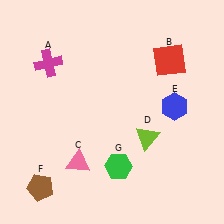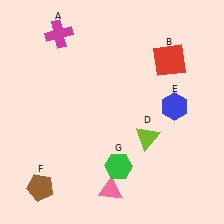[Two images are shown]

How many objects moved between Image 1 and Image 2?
2 objects moved between the two images.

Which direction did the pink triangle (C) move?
The pink triangle (C) moved right.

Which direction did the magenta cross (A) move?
The magenta cross (A) moved up.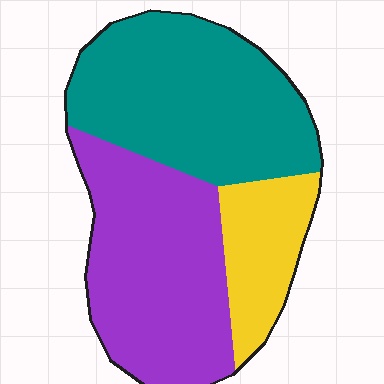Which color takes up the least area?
Yellow, at roughly 15%.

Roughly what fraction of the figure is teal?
Teal covers about 45% of the figure.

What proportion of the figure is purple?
Purple covers roughly 40% of the figure.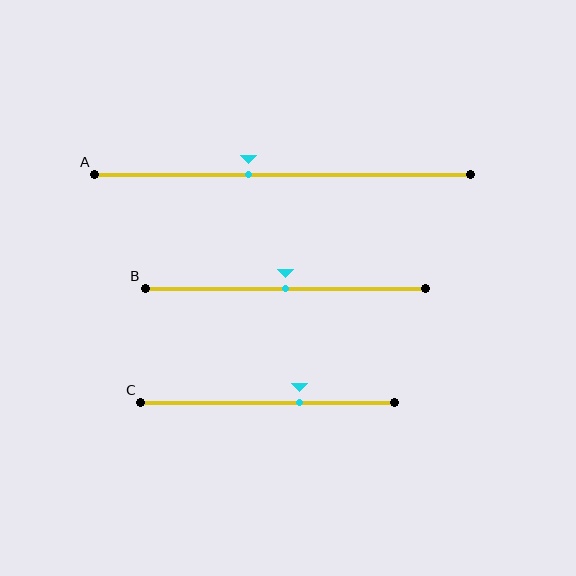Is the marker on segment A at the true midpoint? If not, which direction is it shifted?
No, the marker on segment A is shifted to the left by about 9% of the segment length.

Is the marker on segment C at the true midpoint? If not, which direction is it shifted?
No, the marker on segment C is shifted to the right by about 13% of the segment length.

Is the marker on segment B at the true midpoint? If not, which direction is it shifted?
Yes, the marker on segment B is at the true midpoint.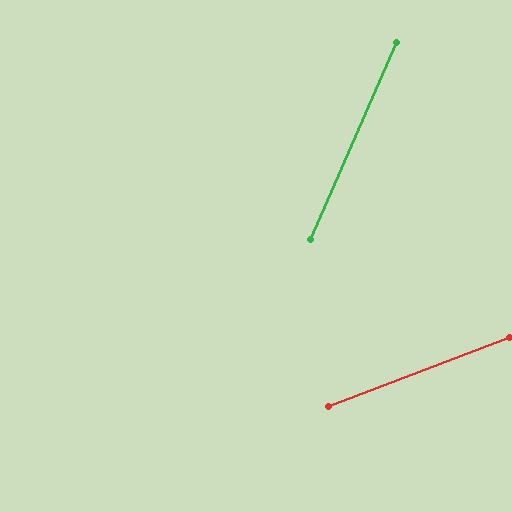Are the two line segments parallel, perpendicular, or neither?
Neither parallel nor perpendicular — they differ by about 46°.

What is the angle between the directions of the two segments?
Approximately 46 degrees.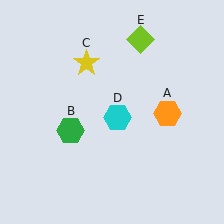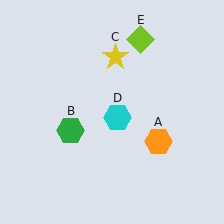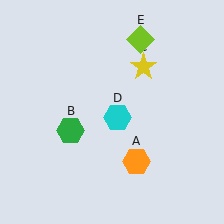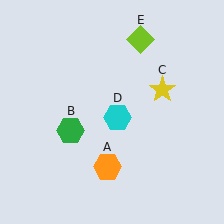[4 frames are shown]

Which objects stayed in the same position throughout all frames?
Green hexagon (object B) and cyan hexagon (object D) and lime diamond (object E) remained stationary.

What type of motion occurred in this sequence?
The orange hexagon (object A), yellow star (object C) rotated clockwise around the center of the scene.